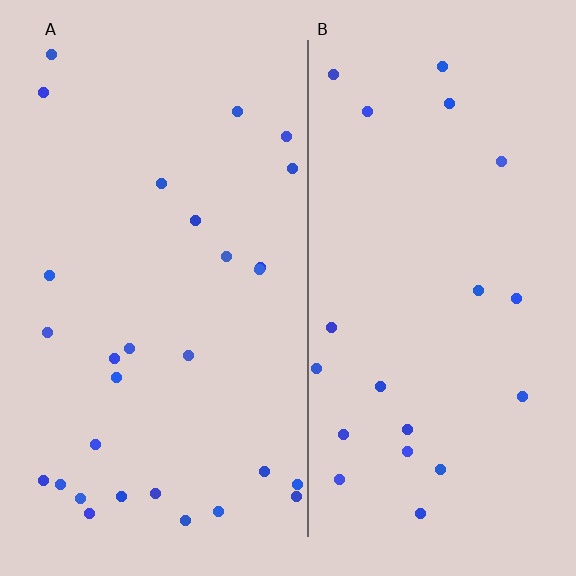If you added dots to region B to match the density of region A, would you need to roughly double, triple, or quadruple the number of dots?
Approximately double.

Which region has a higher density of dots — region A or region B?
A (the left).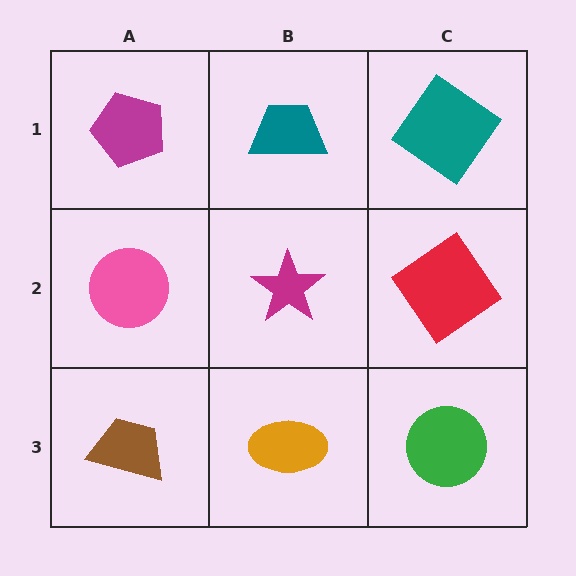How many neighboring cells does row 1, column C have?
2.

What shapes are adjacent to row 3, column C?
A red diamond (row 2, column C), an orange ellipse (row 3, column B).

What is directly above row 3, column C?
A red diamond.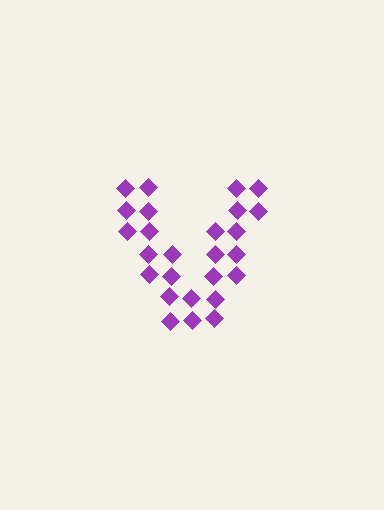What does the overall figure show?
The overall figure shows the letter V.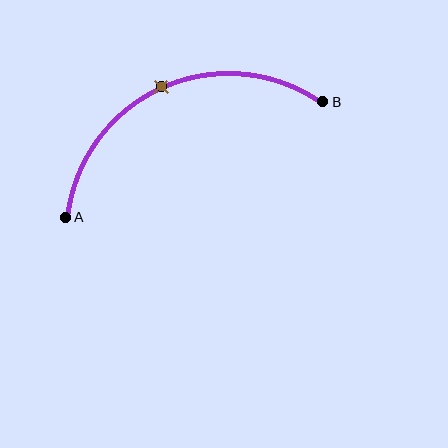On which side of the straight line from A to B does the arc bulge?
The arc bulges above the straight line connecting A and B.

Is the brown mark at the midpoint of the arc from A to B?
Yes. The brown mark lies on the arc at equal arc-length from both A and B — it is the arc midpoint.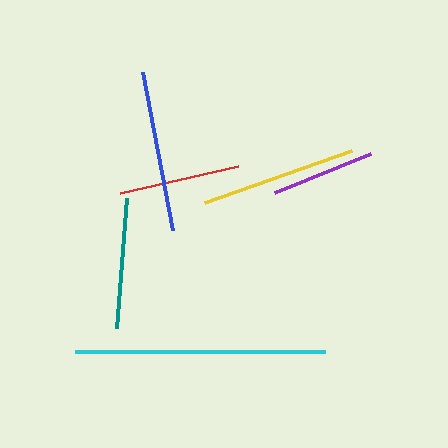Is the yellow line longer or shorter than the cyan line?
The cyan line is longer than the yellow line.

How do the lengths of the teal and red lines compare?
The teal and red lines are approximately the same length.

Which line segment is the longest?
The cyan line is the longest at approximately 251 pixels.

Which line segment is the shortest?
The purple line is the shortest at approximately 103 pixels.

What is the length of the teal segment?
The teal segment is approximately 130 pixels long.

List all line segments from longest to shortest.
From longest to shortest: cyan, blue, yellow, teal, red, purple.